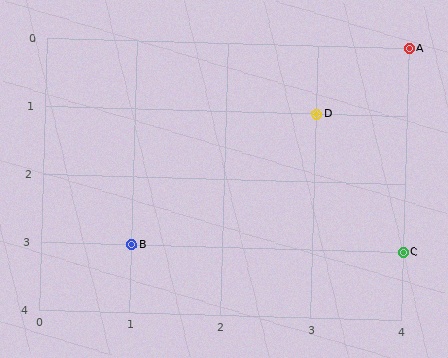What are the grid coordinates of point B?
Point B is at grid coordinates (1, 3).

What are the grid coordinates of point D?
Point D is at grid coordinates (3, 1).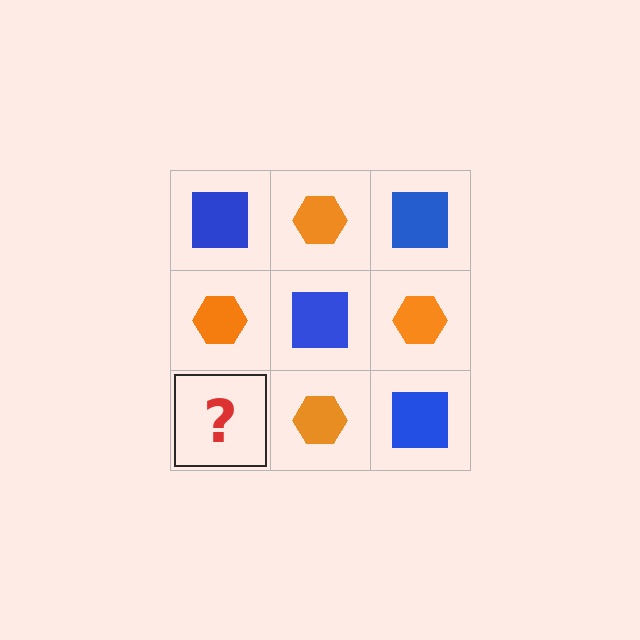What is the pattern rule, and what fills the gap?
The rule is that it alternates blue square and orange hexagon in a checkerboard pattern. The gap should be filled with a blue square.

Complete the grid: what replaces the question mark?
The question mark should be replaced with a blue square.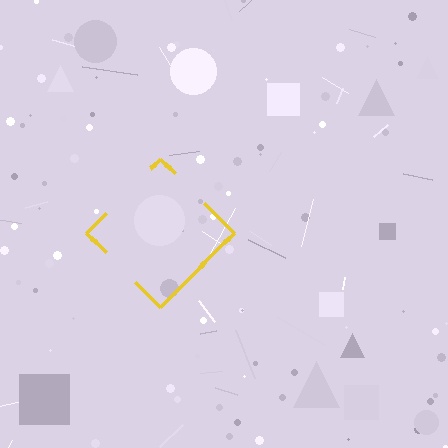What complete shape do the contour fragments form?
The contour fragments form a diamond.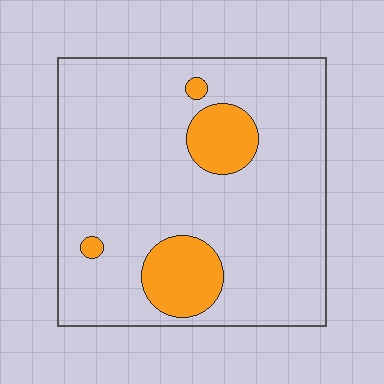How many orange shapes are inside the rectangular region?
4.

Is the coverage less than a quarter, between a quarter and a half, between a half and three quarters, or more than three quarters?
Less than a quarter.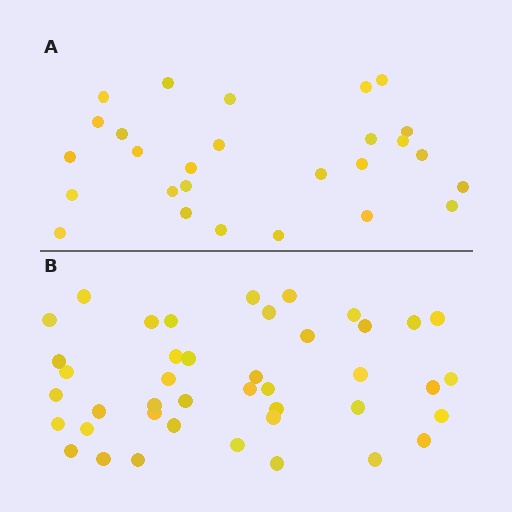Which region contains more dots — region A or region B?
Region B (the bottom region) has more dots.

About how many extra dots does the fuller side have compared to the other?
Region B has approximately 15 more dots than region A.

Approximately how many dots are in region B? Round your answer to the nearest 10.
About 40 dots. (The exact count is 42, which rounds to 40.)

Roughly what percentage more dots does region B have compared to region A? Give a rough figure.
About 55% more.